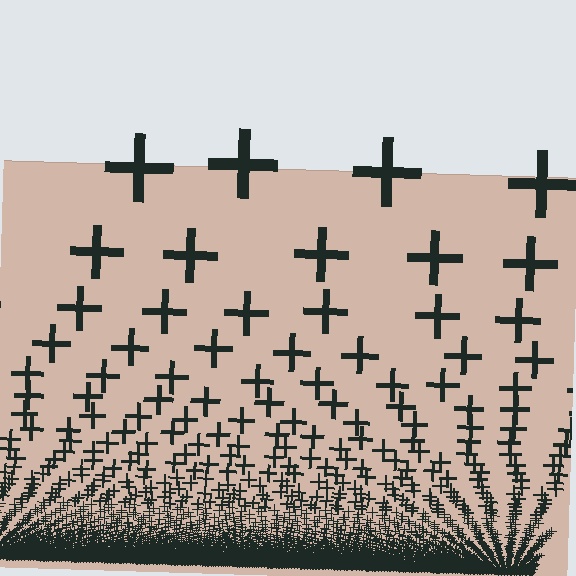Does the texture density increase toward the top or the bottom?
Density increases toward the bottom.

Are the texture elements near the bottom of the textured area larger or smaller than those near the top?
Smaller. The gradient is inverted — elements near the bottom are smaller and denser.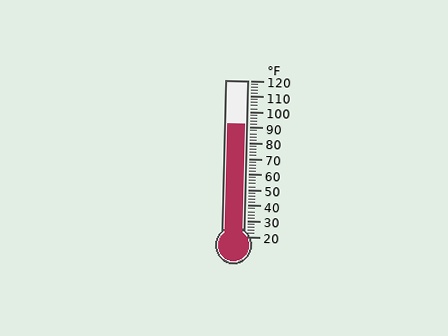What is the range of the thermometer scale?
The thermometer scale ranges from 20°F to 120°F.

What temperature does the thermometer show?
The thermometer shows approximately 92°F.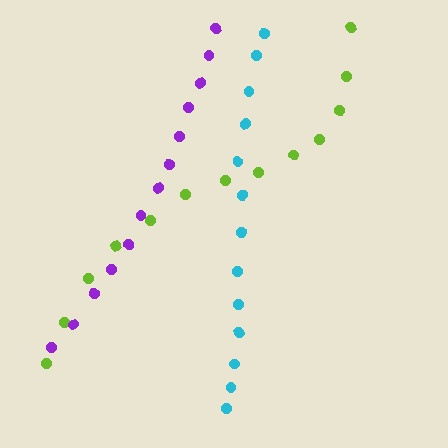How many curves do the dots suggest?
There are 3 distinct paths.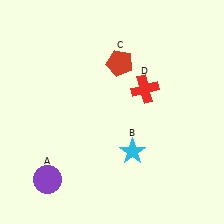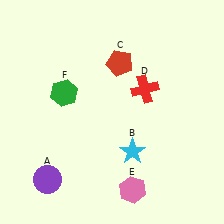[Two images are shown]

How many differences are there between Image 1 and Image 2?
There are 2 differences between the two images.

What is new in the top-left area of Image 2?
A green hexagon (F) was added in the top-left area of Image 2.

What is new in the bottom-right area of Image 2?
A pink hexagon (E) was added in the bottom-right area of Image 2.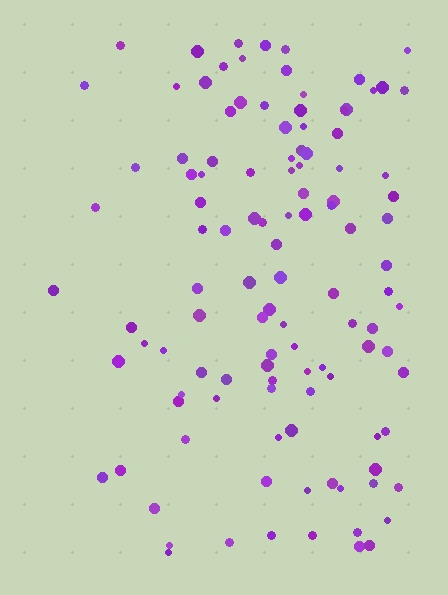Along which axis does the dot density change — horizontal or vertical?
Horizontal.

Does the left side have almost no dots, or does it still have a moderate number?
Still a moderate number, just noticeably fewer than the right.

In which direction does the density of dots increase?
From left to right, with the right side densest.